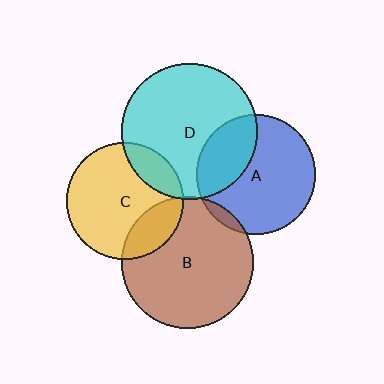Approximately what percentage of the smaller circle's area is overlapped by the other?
Approximately 5%.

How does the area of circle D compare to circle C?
Approximately 1.4 times.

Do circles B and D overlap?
Yes.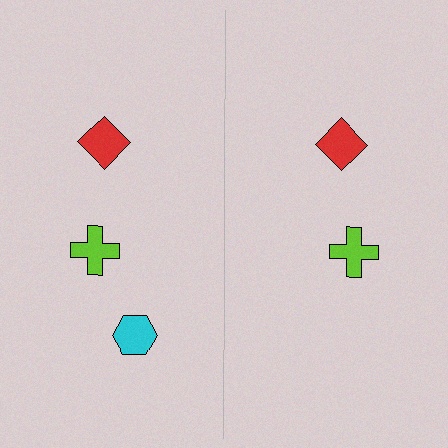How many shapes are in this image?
There are 5 shapes in this image.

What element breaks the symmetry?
A cyan hexagon is missing from the right side.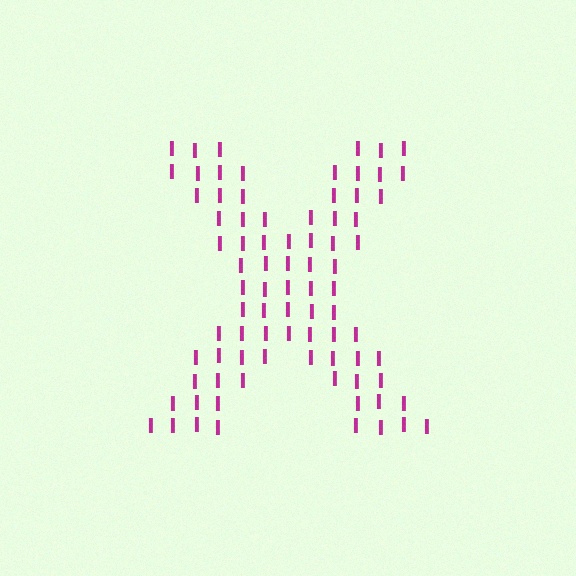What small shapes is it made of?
It is made of small letter I's.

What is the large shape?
The large shape is the letter X.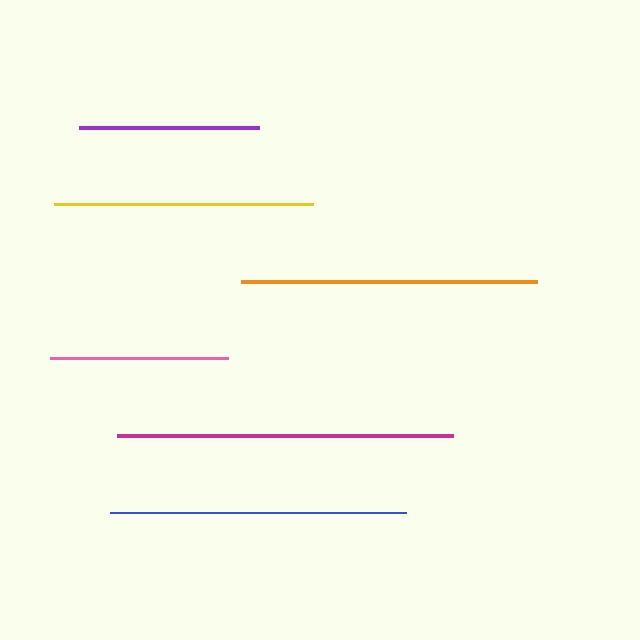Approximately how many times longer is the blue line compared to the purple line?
The blue line is approximately 1.7 times the length of the purple line.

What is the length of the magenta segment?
The magenta segment is approximately 335 pixels long.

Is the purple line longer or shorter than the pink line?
The purple line is longer than the pink line.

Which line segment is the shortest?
The pink line is the shortest at approximately 179 pixels.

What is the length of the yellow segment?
The yellow segment is approximately 259 pixels long.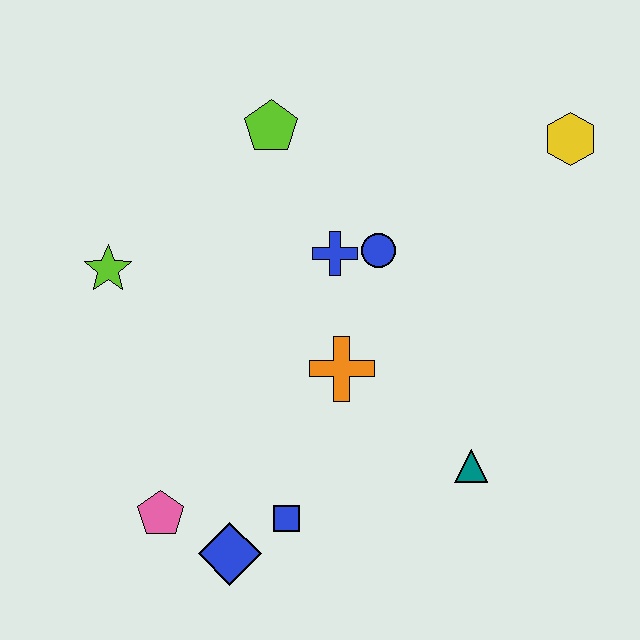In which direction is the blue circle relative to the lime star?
The blue circle is to the right of the lime star.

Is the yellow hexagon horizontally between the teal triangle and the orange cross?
No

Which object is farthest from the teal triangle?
The lime star is farthest from the teal triangle.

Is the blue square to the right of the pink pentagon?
Yes